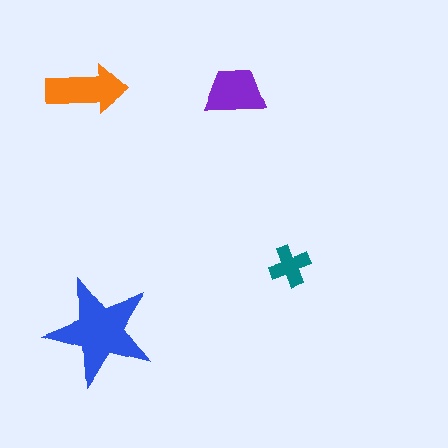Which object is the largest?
The blue star.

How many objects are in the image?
There are 4 objects in the image.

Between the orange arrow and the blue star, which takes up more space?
The blue star.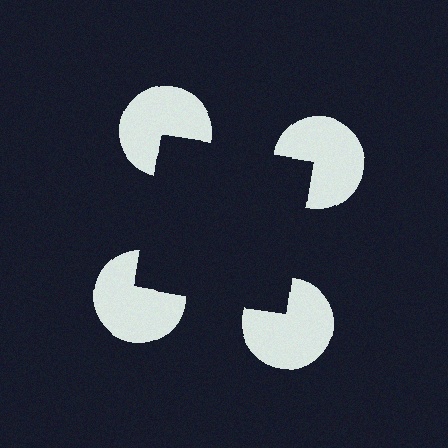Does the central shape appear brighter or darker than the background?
It typically appears slightly darker than the background, even though no actual brightness change is drawn.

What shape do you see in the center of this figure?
An illusory square — its edges are inferred from the aligned wedge cuts in the pac-man discs, not physically drawn.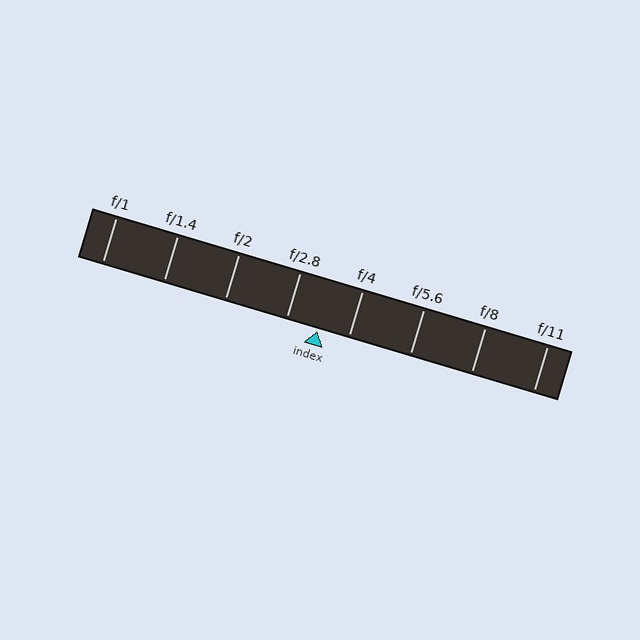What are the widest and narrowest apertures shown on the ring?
The widest aperture shown is f/1 and the narrowest is f/11.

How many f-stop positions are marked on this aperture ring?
There are 8 f-stop positions marked.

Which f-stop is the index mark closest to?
The index mark is closest to f/4.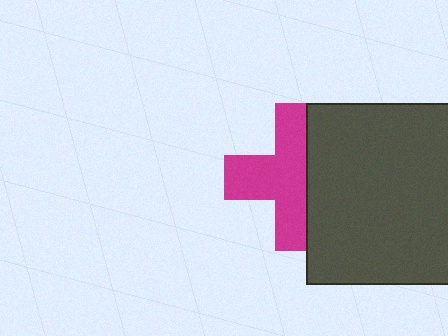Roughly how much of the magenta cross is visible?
About half of it is visible (roughly 61%).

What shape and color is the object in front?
The object in front is a dark gray square.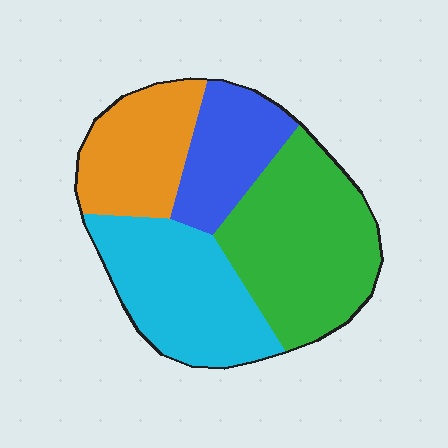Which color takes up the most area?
Green, at roughly 35%.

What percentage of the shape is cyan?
Cyan covers about 30% of the shape.